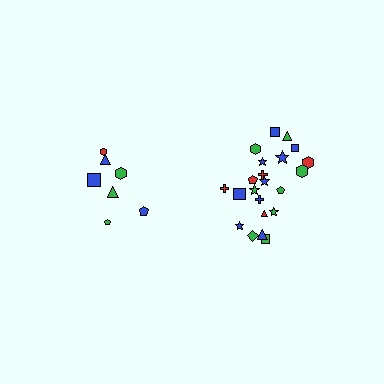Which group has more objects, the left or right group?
The right group.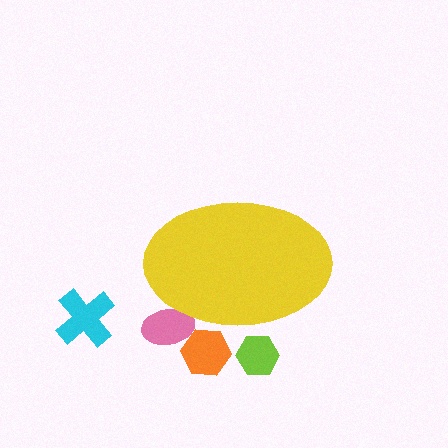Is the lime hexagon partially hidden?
Yes, the lime hexagon is partially hidden behind the yellow ellipse.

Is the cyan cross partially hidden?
No, the cyan cross is fully visible.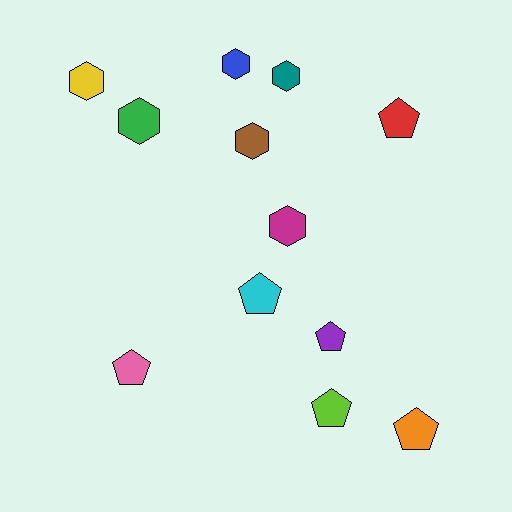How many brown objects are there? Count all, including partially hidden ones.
There is 1 brown object.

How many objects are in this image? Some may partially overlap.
There are 12 objects.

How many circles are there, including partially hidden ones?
There are no circles.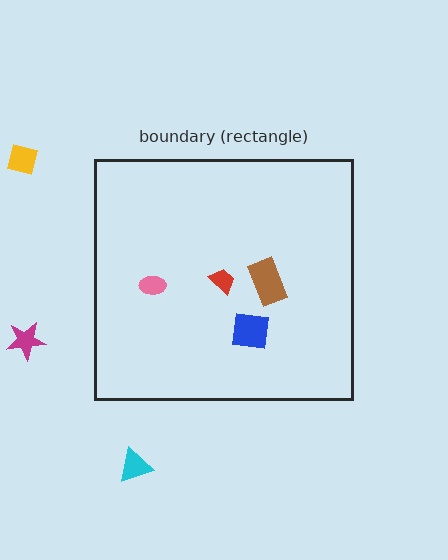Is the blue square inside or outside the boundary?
Inside.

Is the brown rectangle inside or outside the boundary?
Inside.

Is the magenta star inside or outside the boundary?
Outside.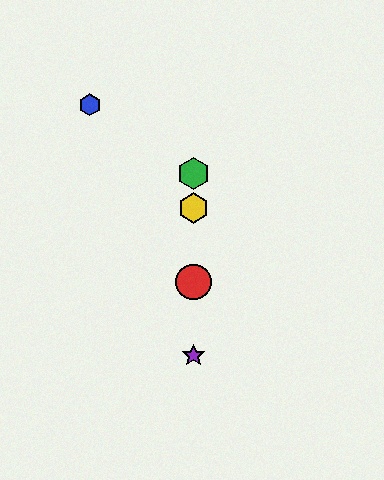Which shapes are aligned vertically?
The red circle, the green hexagon, the yellow hexagon, the purple star are aligned vertically.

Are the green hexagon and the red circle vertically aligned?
Yes, both are at x≈194.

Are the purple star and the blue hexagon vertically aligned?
No, the purple star is at x≈194 and the blue hexagon is at x≈90.